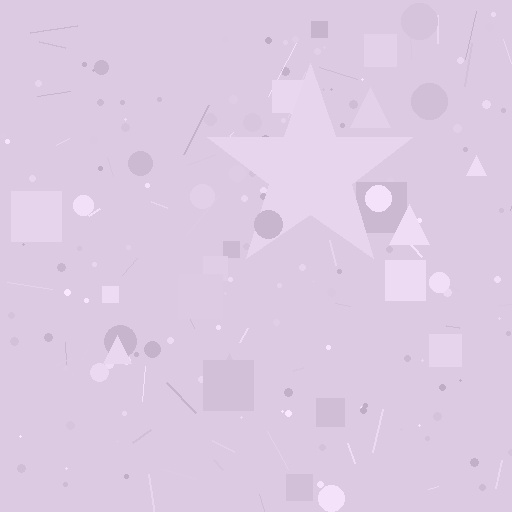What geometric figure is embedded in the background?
A star is embedded in the background.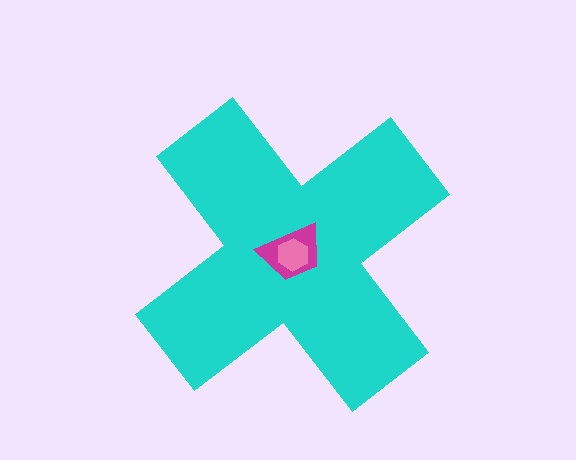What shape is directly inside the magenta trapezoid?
The pink hexagon.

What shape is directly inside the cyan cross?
The magenta trapezoid.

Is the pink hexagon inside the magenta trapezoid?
Yes.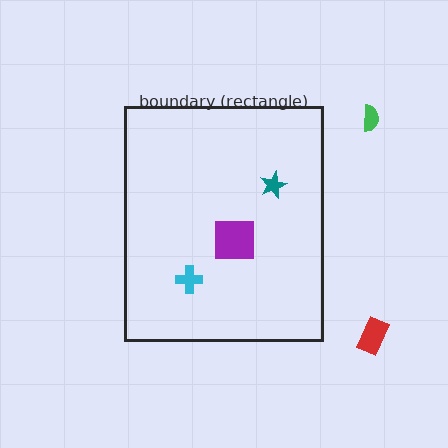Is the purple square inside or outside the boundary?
Inside.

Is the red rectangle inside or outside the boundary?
Outside.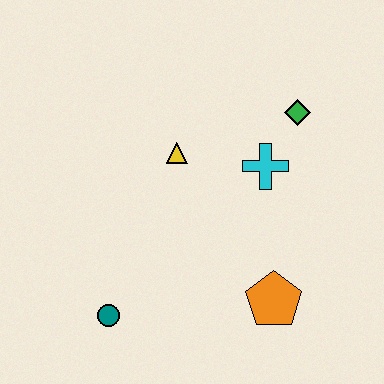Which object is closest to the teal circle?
The orange pentagon is closest to the teal circle.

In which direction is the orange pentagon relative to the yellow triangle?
The orange pentagon is below the yellow triangle.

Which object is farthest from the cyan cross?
The teal circle is farthest from the cyan cross.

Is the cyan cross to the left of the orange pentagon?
Yes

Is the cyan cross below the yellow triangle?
Yes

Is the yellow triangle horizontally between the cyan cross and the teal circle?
Yes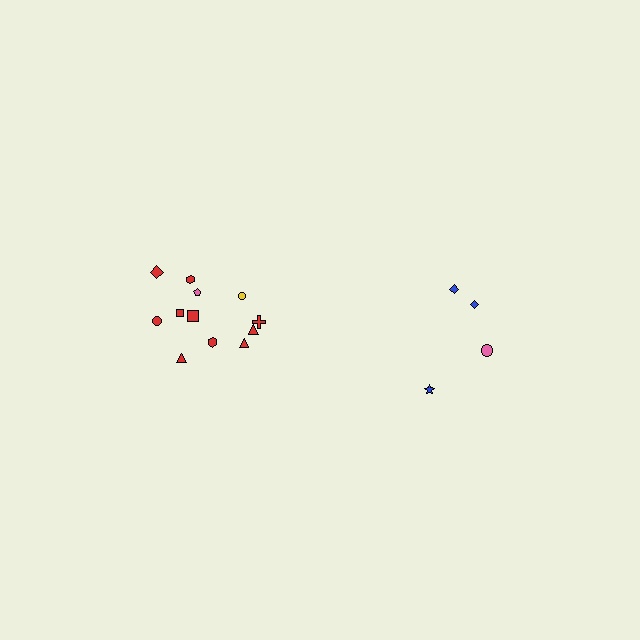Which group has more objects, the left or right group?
The left group.